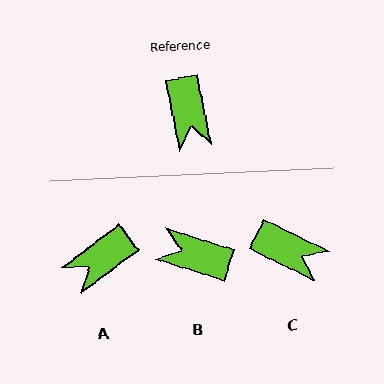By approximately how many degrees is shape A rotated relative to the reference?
Approximately 64 degrees clockwise.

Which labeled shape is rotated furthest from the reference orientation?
B, about 119 degrees away.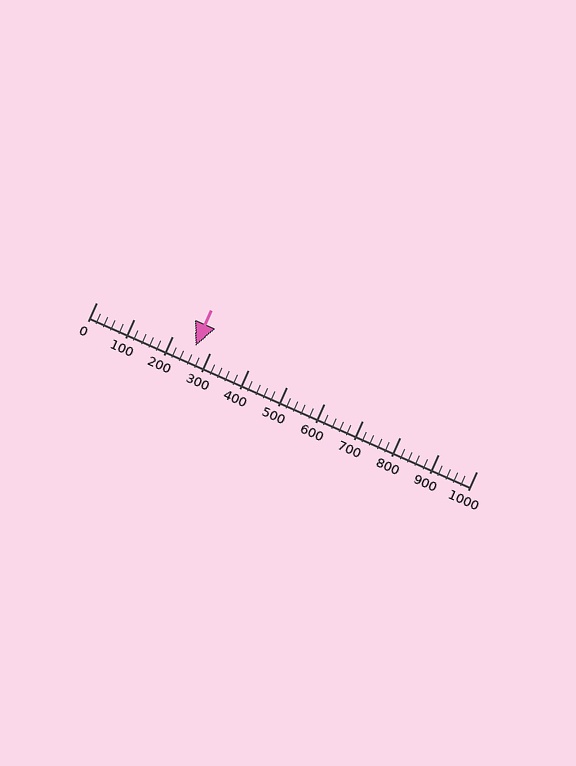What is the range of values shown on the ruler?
The ruler shows values from 0 to 1000.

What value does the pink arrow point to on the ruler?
The pink arrow points to approximately 260.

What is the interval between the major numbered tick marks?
The major tick marks are spaced 100 units apart.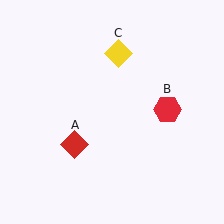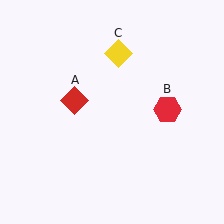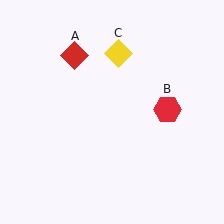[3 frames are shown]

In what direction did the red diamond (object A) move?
The red diamond (object A) moved up.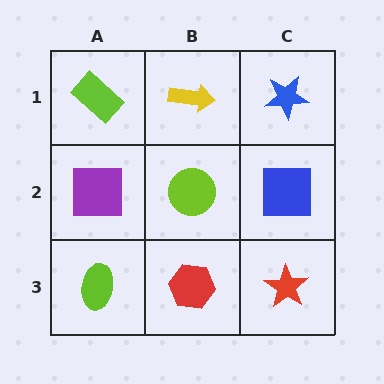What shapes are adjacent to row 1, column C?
A blue square (row 2, column C), a yellow arrow (row 1, column B).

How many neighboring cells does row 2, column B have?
4.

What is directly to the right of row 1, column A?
A yellow arrow.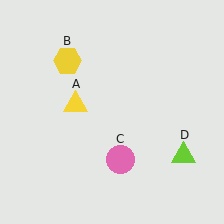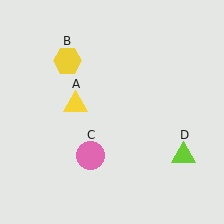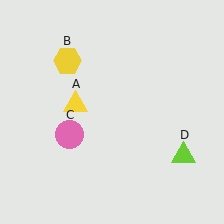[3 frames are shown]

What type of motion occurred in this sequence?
The pink circle (object C) rotated clockwise around the center of the scene.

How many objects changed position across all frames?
1 object changed position: pink circle (object C).